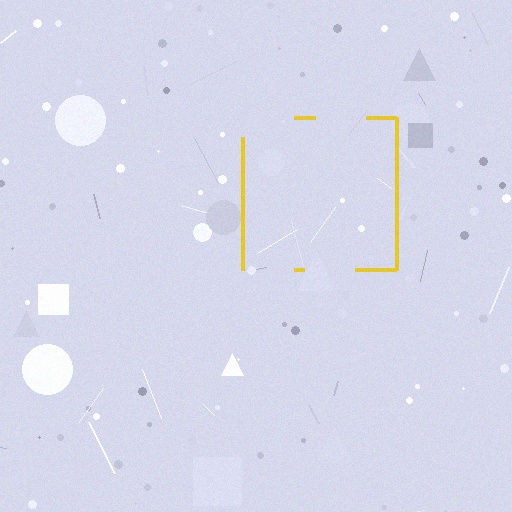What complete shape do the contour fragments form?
The contour fragments form a square.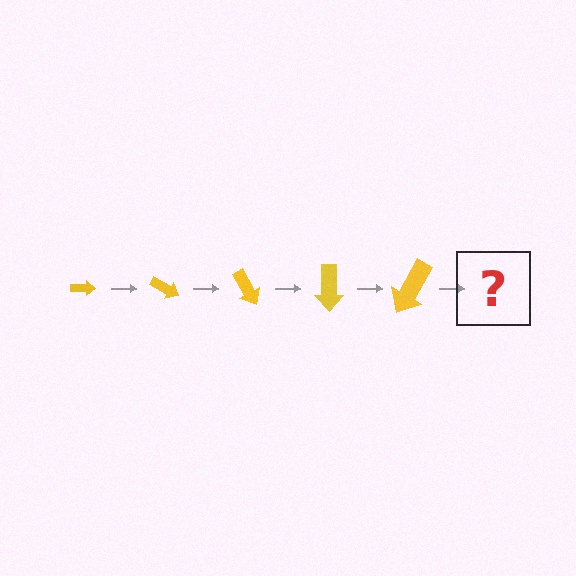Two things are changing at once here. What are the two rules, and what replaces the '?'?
The two rules are that the arrow grows larger each step and it rotates 30 degrees each step. The '?' should be an arrow, larger than the previous one and rotated 150 degrees from the start.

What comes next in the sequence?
The next element should be an arrow, larger than the previous one and rotated 150 degrees from the start.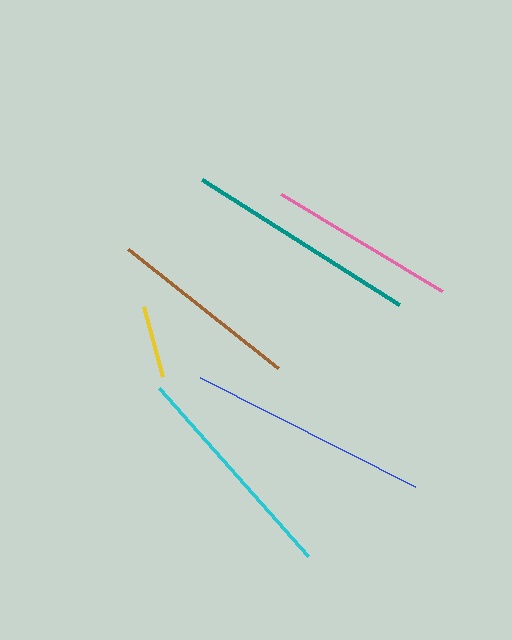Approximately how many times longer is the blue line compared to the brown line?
The blue line is approximately 1.3 times the length of the brown line.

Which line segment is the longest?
The blue line is the longest at approximately 241 pixels.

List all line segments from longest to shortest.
From longest to shortest: blue, teal, cyan, brown, pink, yellow.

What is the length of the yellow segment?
The yellow segment is approximately 72 pixels long.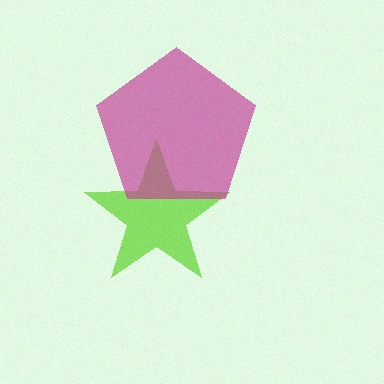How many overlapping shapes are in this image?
There are 2 overlapping shapes in the image.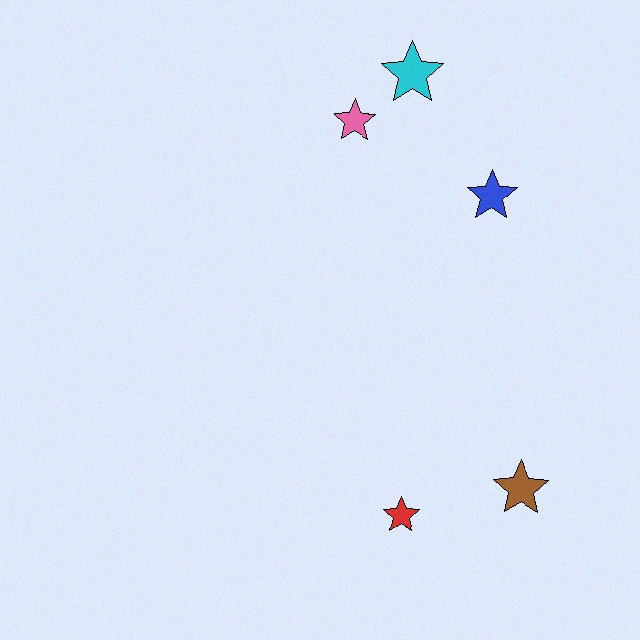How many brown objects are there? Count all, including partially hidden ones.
There is 1 brown object.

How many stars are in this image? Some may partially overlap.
There are 5 stars.